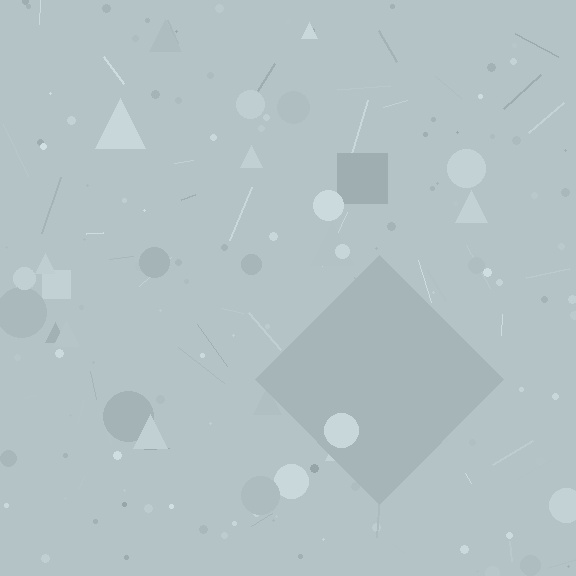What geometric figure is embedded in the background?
A diamond is embedded in the background.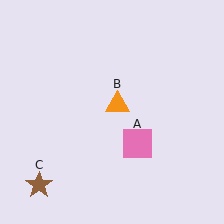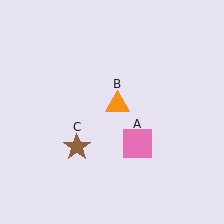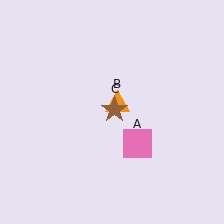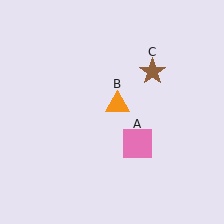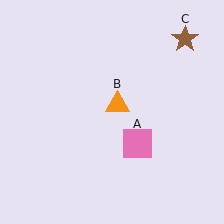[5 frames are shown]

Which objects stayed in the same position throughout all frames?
Pink square (object A) and orange triangle (object B) remained stationary.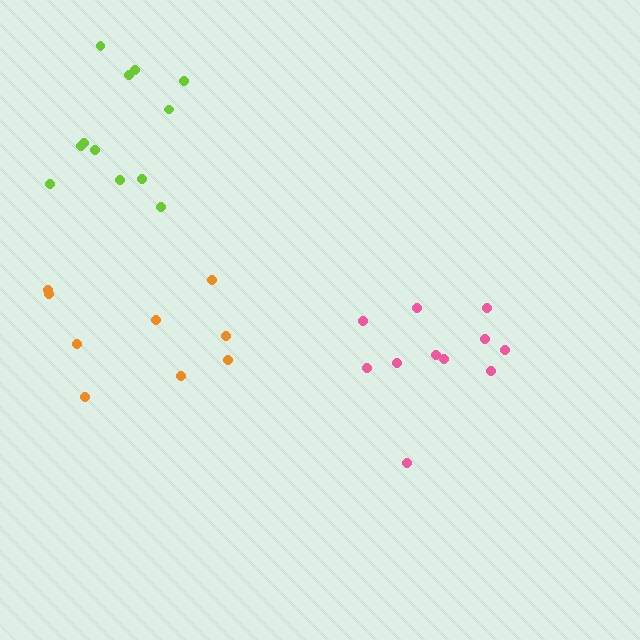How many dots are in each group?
Group 1: 11 dots, Group 2: 12 dots, Group 3: 9 dots (32 total).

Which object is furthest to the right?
The pink cluster is rightmost.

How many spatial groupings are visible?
There are 3 spatial groupings.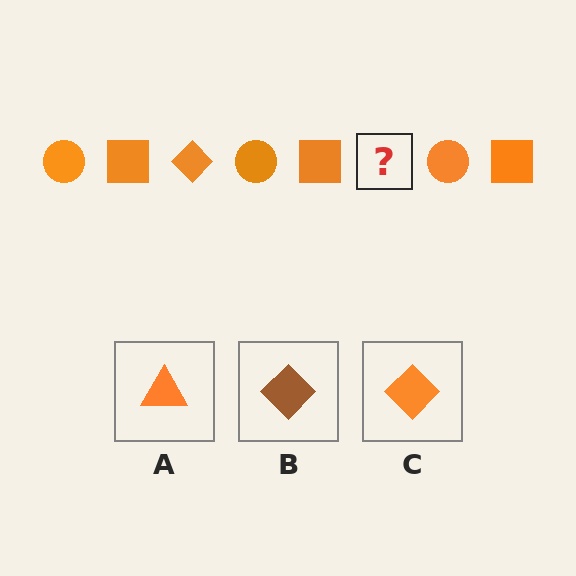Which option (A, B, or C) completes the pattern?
C.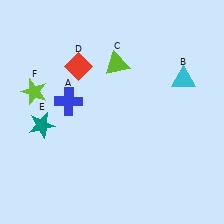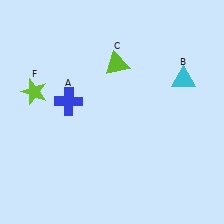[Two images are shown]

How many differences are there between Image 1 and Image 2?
There are 2 differences between the two images.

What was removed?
The red diamond (D), the teal star (E) were removed in Image 2.